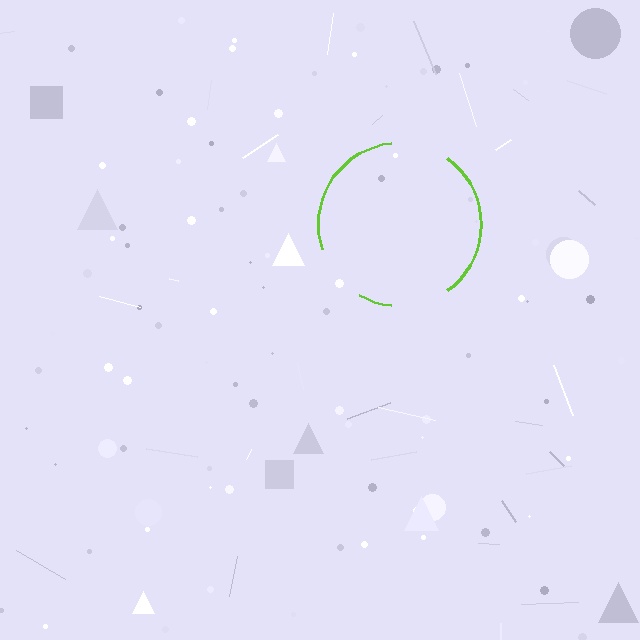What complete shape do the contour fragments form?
The contour fragments form a circle.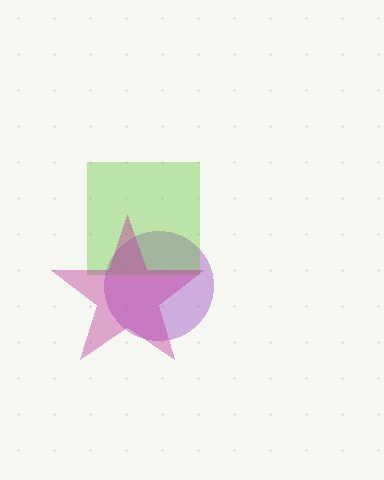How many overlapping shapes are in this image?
There are 3 overlapping shapes in the image.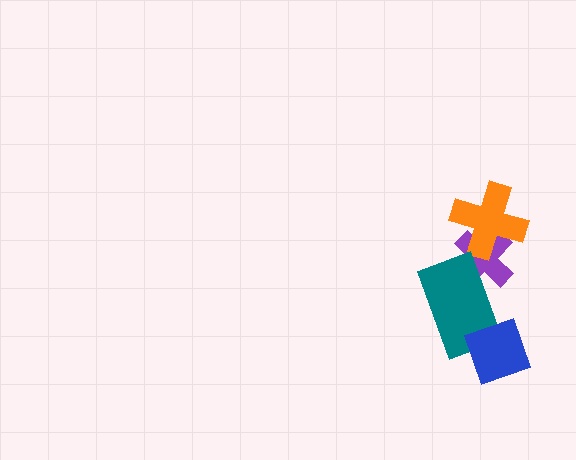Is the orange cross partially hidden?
No, no other shape covers it.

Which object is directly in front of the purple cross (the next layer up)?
The orange cross is directly in front of the purple cross.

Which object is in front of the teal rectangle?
The blue diamond is in front of the teal rectangle.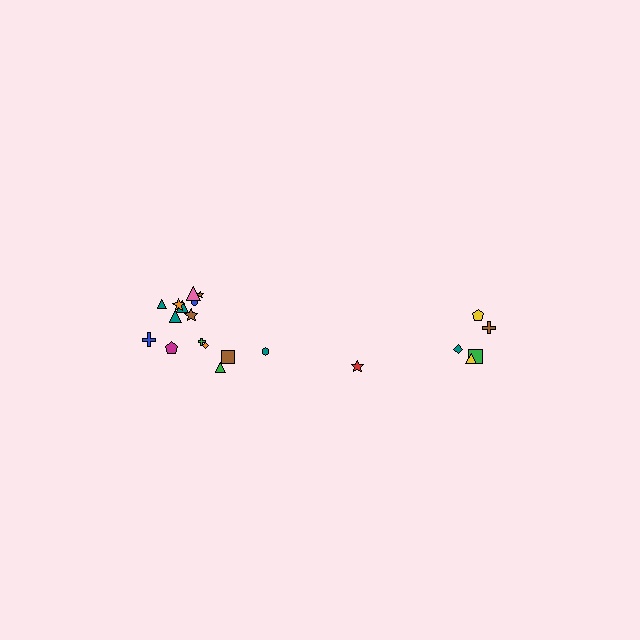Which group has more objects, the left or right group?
The left group.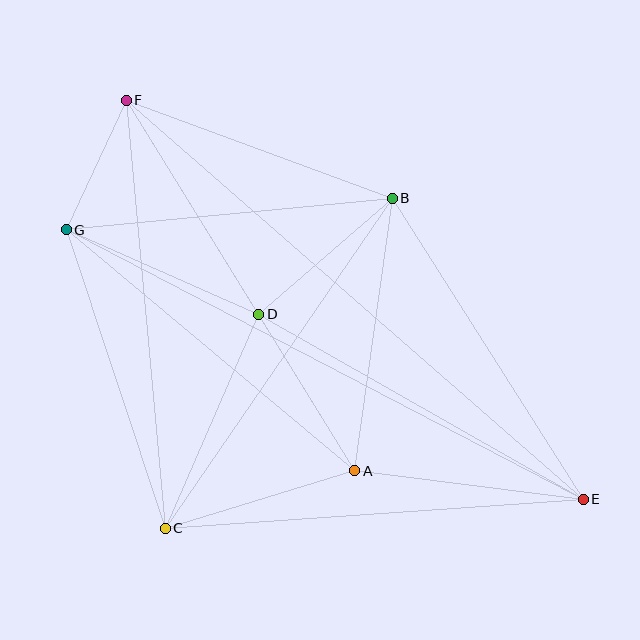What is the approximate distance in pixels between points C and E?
The distance between C and E is approximately 419 pixels.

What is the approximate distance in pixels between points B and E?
The distance between B and E is approximately 356 pixels.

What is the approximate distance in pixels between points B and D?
The distance between B and D is approximately 177 pixels.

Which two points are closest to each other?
Points F and G are closest to each other.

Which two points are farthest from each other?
Points E and F are farthest from each other.